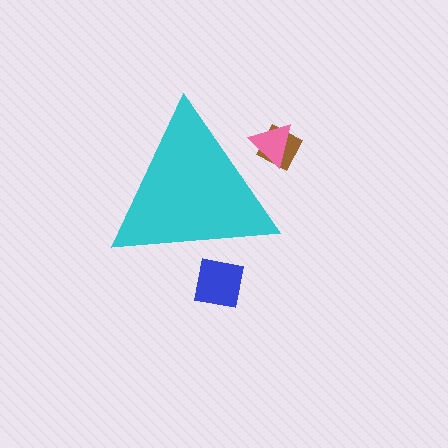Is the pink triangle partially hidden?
Yes, the pink triangle is partially hidden behind the cyan triangle.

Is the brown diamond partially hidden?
Yes, the brown diamond is partially hidden behind the cyan triangle.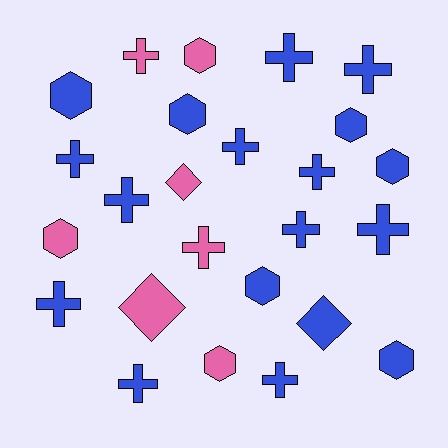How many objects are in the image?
There are 25 objects.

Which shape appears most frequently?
Cross, with 13 objects.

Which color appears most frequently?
Blue, with 18 objects.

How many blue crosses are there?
There are 11 blue crosses.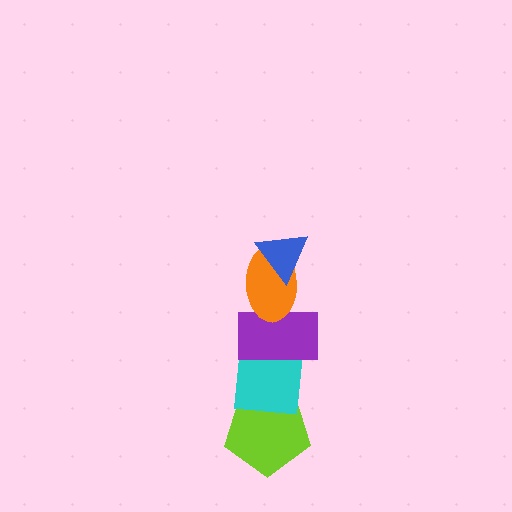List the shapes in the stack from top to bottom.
From top to bottom: the blue triangle, the orange ellipse, the purple rectangle, the cyan square, the lime pentagon.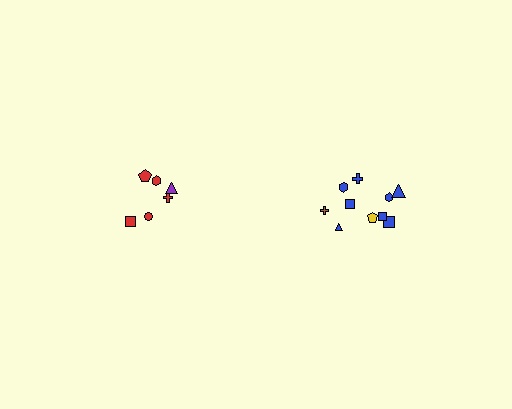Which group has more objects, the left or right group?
The right group.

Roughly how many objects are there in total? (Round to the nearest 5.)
Roughly 15 objects in total.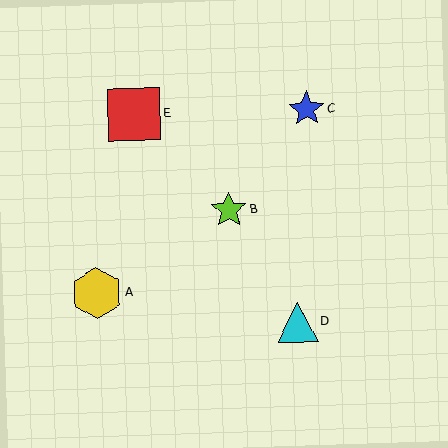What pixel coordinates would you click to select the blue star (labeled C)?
Click at (307, 109) to select the blue star C.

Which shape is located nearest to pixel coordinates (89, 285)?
The yellow hexagon (labeled A) at (97, 293) is nearest to that location.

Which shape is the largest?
The red square (labeled E) is the largest.